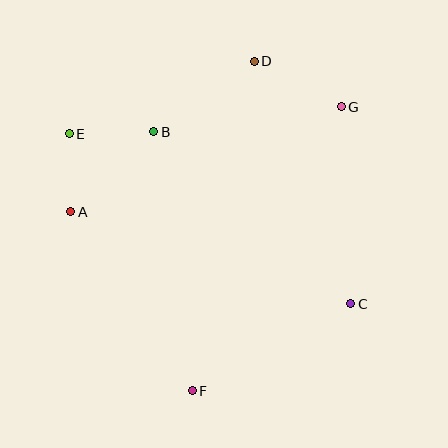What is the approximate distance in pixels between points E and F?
The distance between E and F is approximately 285 pixels.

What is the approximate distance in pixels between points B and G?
The distance between B and G is approximately 189 pixels.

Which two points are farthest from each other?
Points D and F are farthest from each other.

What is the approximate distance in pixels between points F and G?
The distance between F and G is approximately 321 pixels.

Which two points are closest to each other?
Points A and E are closest to each other.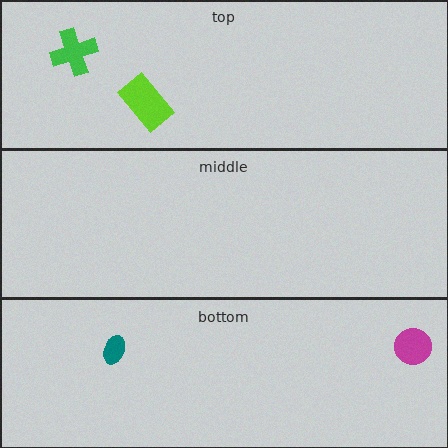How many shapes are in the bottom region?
2.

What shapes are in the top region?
The green cross, the lime rectangle.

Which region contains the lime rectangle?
The top region.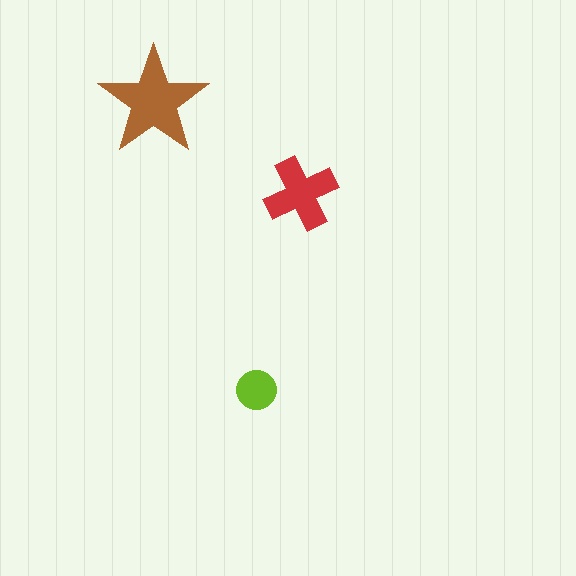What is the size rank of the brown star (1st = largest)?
1st.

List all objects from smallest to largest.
The lime circle, the red cross, the brown star.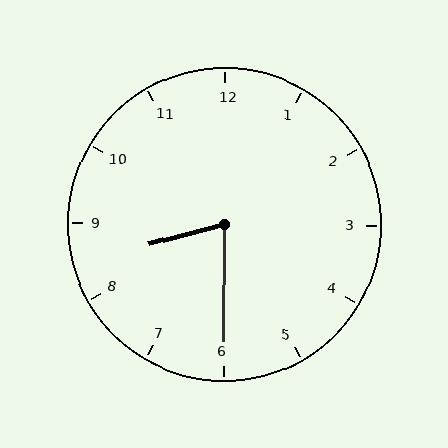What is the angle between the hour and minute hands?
Approximately 75 degrees.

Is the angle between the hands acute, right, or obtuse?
It is acute.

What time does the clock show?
8:30.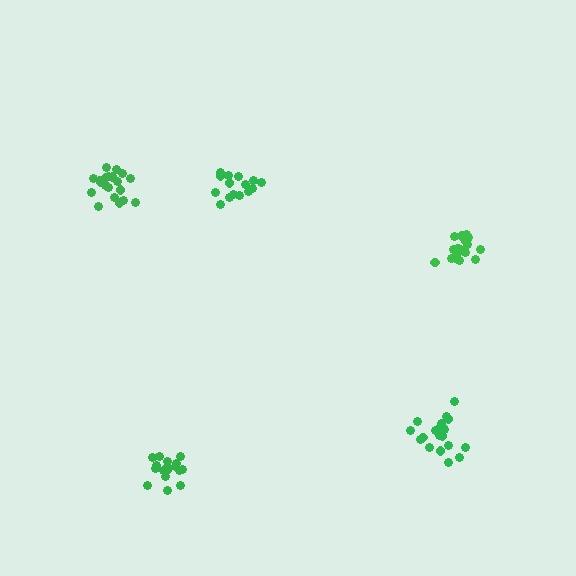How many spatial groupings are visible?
There are 5 spatial groupings.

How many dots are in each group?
Group 1: 15 dots, Group 2: 21 dots, Group 3: 19 dots, Group 4: 17 dots, Group 5: 20 dots (92 total).